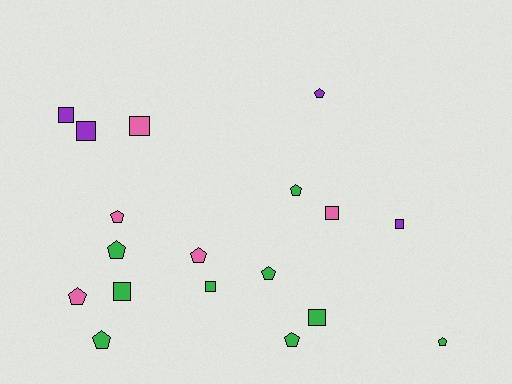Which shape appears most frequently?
Pentagon, with 10 objects.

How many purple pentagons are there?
There is 1 purple pentagon.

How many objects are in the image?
There are 18 objects.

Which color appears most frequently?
Green, with 9 objects.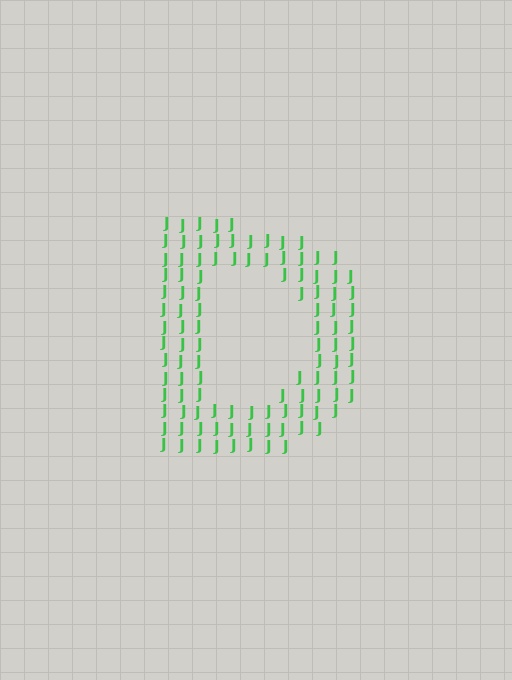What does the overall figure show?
The overall figure shows the letter D.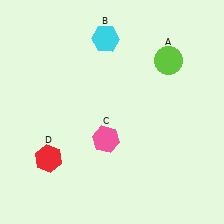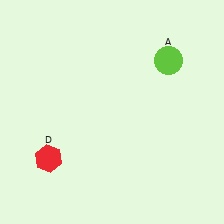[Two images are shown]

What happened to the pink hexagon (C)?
The pink hexagon (C) was removed in Image 2. It was in the bottom-left area of Image 1.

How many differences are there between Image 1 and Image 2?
There are 2 differences between the two images.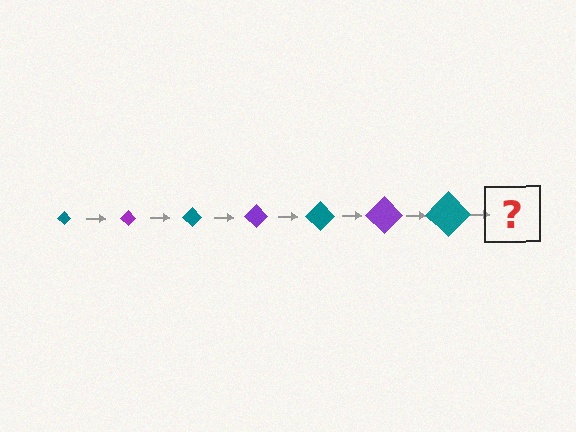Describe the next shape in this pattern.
It should be a purple diamond, larger than the previous one.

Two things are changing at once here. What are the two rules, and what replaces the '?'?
The two rules are that the diamond grows larger each step and the color cycles through teal and purple. The '?' should be a purple diamond, larger than the previous one.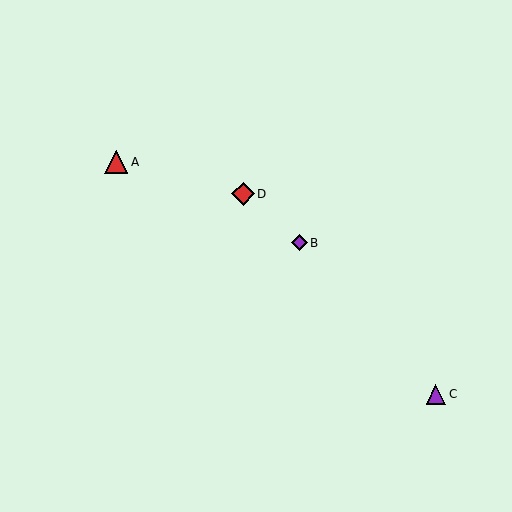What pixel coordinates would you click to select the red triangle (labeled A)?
Click at (116, 162) to select the red triangle A.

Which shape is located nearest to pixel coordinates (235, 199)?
The red diamond (labeled D) at (243, 194) is nearest to that location.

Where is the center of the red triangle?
The center of the red triangle is at (116, 162).